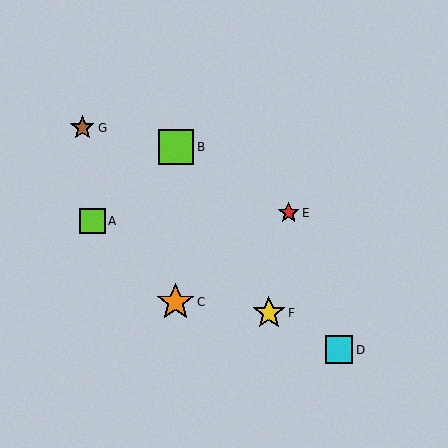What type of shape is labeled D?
Shape D is a cyan square.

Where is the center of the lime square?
The center of the lime square is at (92, 221).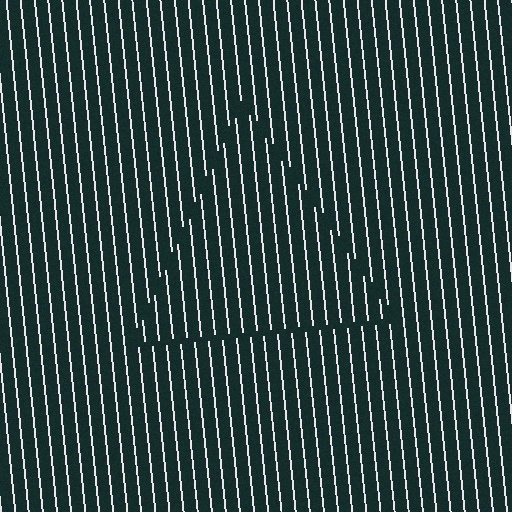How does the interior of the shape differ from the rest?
The interior of the shape contains the same grating, shifted by half a period — the contour is defined by the phase discontinuity where line-ends from the inner and outer gratings abut.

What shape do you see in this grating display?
An illusory triangle. The interior of the shape contains the same grating, shifted by half a period — the contour is defined by the phase discontinuity where line-ends from the inner and outer gratings abut.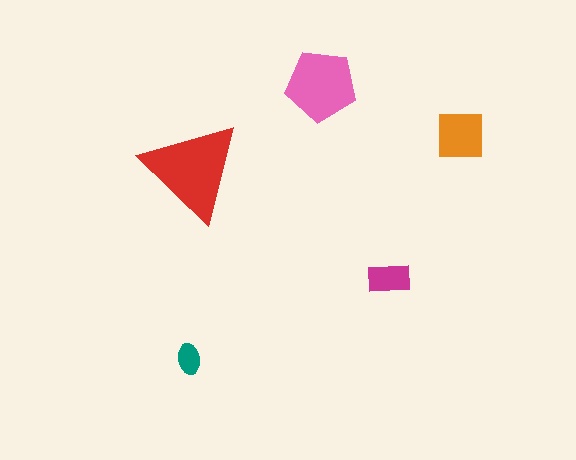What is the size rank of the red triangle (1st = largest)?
1st.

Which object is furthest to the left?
The teal ellipse is leftmost.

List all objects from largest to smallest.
The red triangle, the pink pentagon, the orange square, the magenta rectangle, the teal ellipse.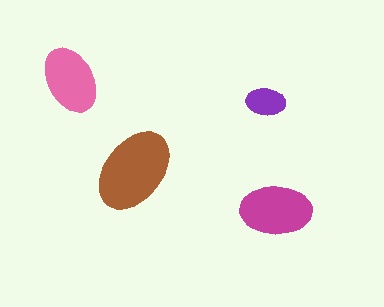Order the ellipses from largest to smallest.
the brown one, the magenta one, the pink one, the purple one.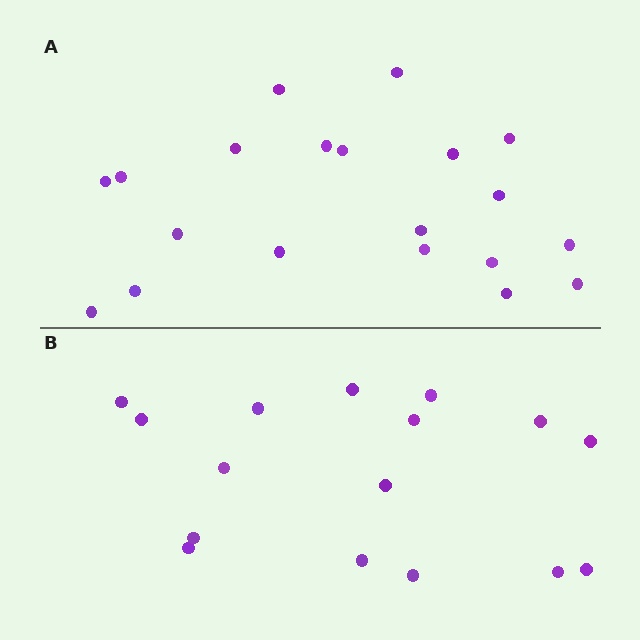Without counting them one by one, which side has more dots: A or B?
Region A (the top region) has more dots.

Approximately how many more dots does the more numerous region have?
Region A has about 4 more dots than region B.